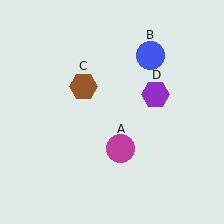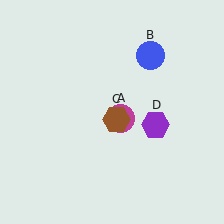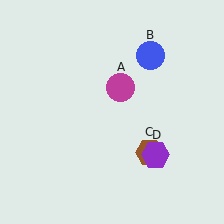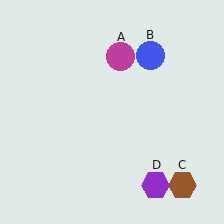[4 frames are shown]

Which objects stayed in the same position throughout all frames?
Blue circle (object B) remained stationary.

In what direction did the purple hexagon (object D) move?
The purple hexagon (object D) moved down.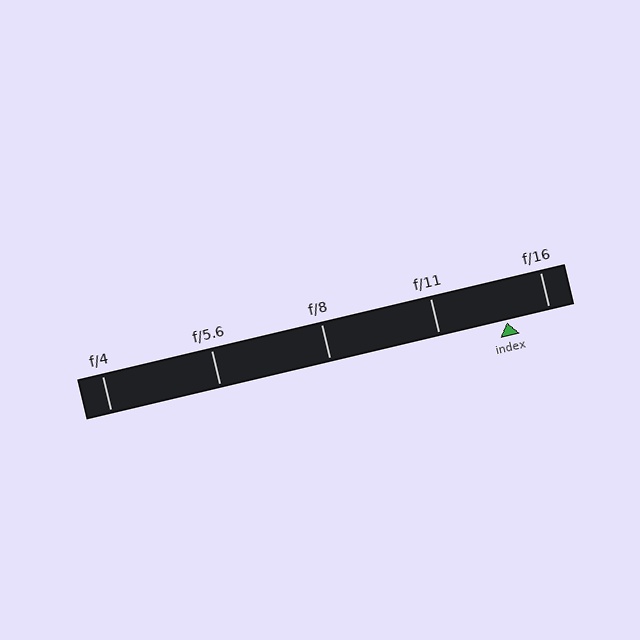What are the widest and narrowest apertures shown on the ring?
The widest aperture shown is f/4 and the narrowest is f/16.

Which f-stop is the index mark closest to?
The index mark is closest to f/16.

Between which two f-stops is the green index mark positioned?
The index mark is between f/11 and f/16.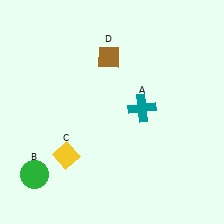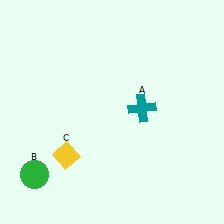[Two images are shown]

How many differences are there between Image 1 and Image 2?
There is 1 difference between the two images.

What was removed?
The brown diamond (D) was removed in Image 2.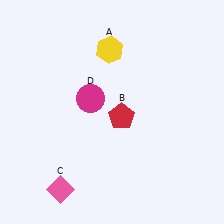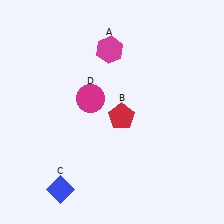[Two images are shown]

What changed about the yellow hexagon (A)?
In Image 1, A is yellow. In Image 2, it changed to magenta.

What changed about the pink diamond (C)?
In Image 1, C is pink. In Image 2, it changed to blue.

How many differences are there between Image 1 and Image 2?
There are 2 differences between the two images.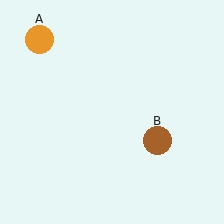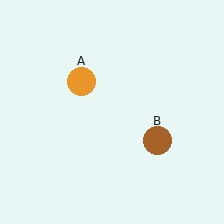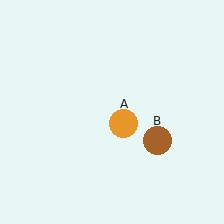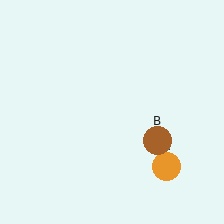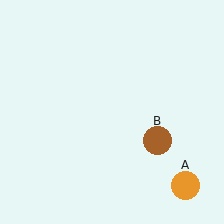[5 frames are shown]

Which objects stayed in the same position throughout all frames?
Brown circle (object B) remained stationary.